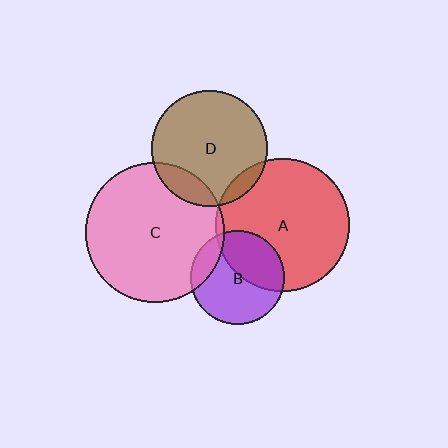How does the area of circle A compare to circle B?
Approximately 2.0 times.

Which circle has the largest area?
Circle C (pink).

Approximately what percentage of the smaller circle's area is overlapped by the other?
Approximately 5%.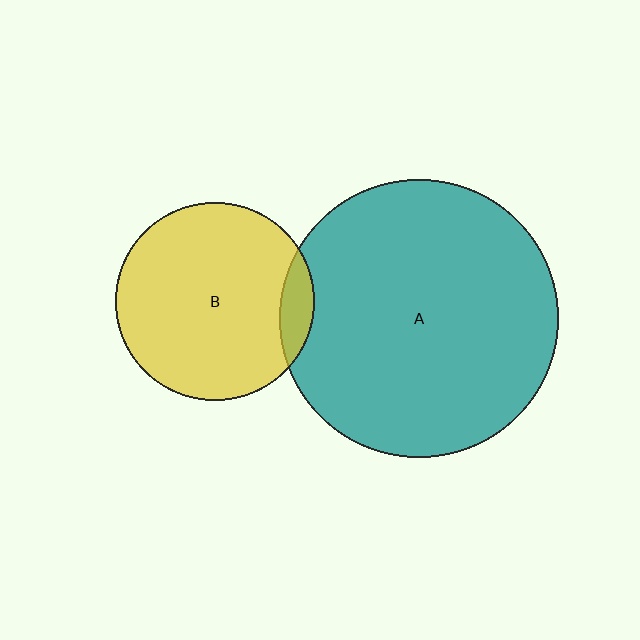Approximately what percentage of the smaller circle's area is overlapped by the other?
Approximately 10%.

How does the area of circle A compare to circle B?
Approximately 2.0 times.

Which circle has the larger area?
Circle A (teal).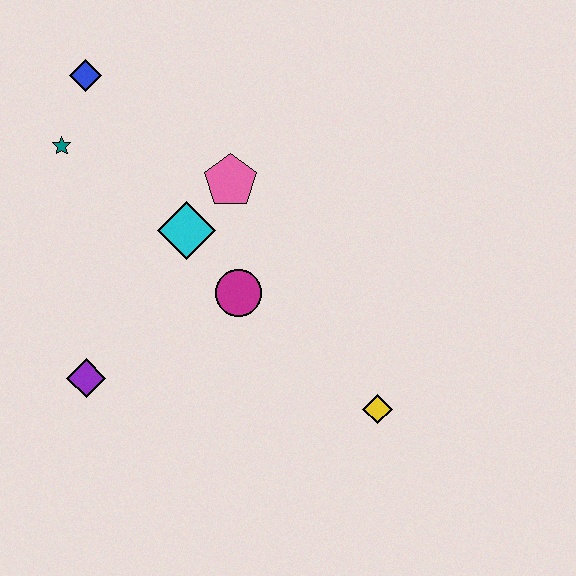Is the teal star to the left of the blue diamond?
Yes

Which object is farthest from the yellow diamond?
The blue diamond is farthest from the yellow diamond.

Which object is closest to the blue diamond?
The teal star is closest to the blue diamond.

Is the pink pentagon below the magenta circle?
No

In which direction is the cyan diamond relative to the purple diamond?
The cyan diamond is above the purple diamond.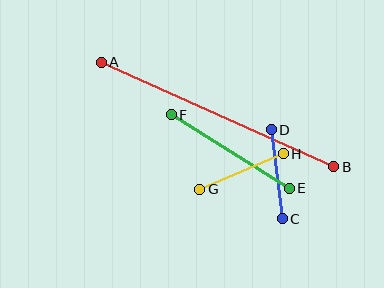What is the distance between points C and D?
The distance is approximately 90 pixels.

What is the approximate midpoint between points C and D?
The midpoint is at approximately (277, 174) pixels.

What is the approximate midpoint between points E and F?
The midpoint is at approximately (230, 152) pixels.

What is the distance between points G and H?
The distance is approximately 91 pixels.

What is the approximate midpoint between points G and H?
The midpoint is at approximately (241, 171) pixels.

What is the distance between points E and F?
The distance is approximately 139 pixels.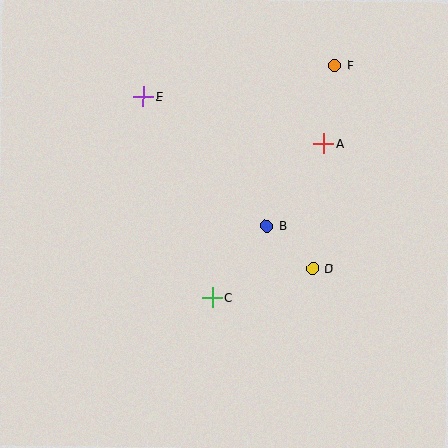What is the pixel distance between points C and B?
The distance between C and B is 90 pixels.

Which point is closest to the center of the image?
Point B at (267, 226) is closest to the center.